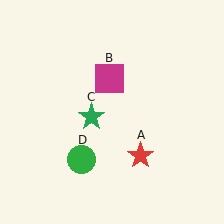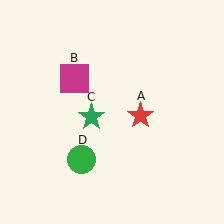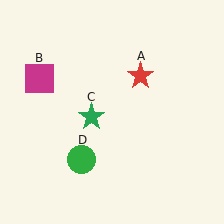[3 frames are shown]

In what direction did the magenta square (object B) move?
The magenta square (object B) moved left.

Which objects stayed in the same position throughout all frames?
Green star (object C) and green circle (object D) remained stationary.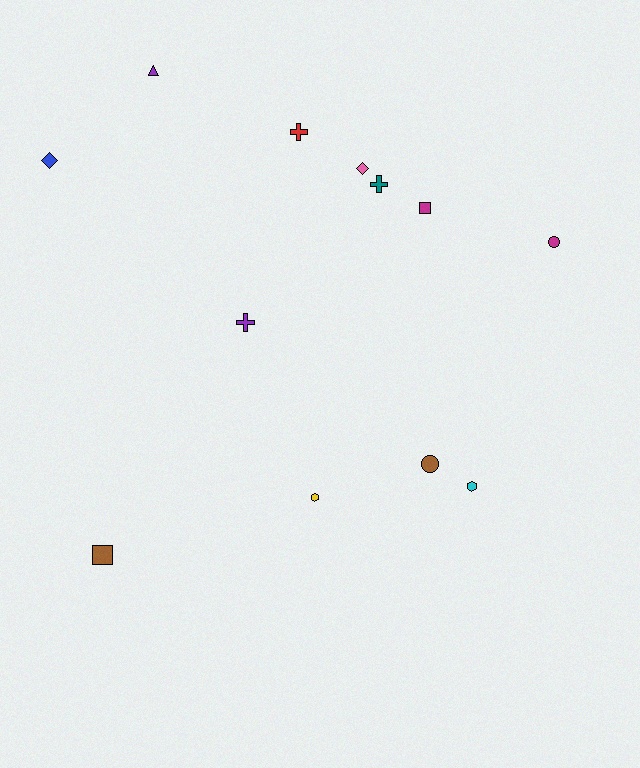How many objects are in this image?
There are 12 objects.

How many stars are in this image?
There are no stars.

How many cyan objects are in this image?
There is 1 cyan object.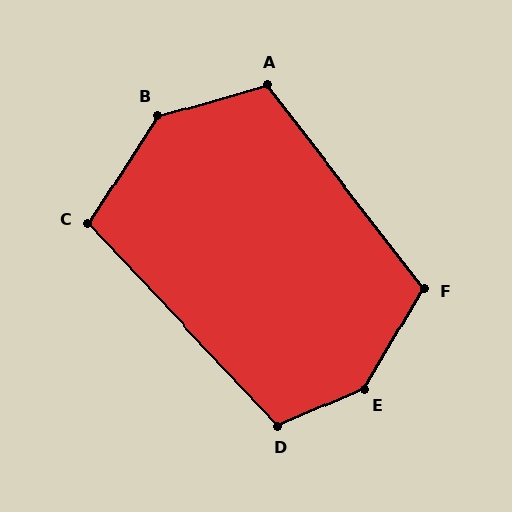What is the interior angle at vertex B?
Approximately 138 degrees (obtuse).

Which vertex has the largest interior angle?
E, at approximately 144 degrees.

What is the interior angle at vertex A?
Approximately 112 degrees (obtuse).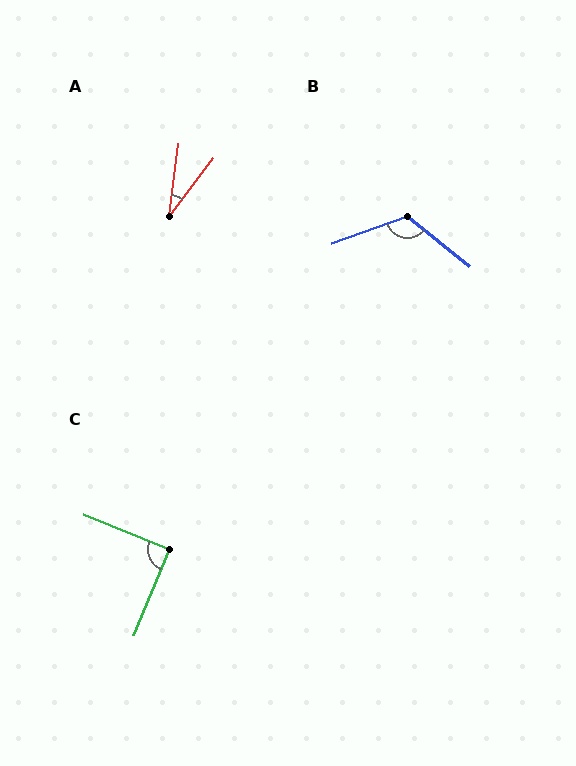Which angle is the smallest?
A, at approximately 30 degrees.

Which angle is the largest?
B, at approximately 122 degrees.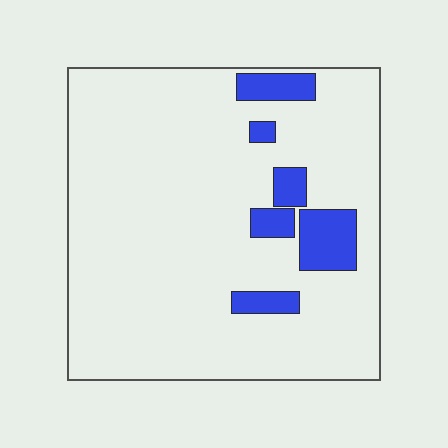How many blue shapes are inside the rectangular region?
6.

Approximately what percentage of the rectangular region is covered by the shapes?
Approximately 10%.